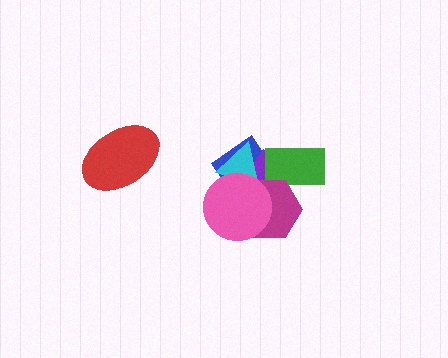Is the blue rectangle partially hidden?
Yes, it is partially covered by another shape.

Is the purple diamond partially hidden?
Yes, it is partially covered by another shape.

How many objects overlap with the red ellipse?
0 objects overlap with the red ellipse.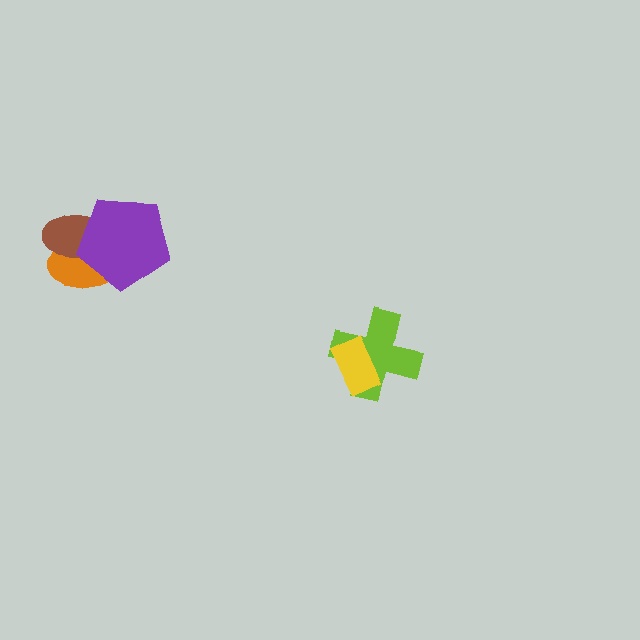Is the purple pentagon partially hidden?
No, no other shape covers it.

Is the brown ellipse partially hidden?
Yes, it is partially covered by another shape.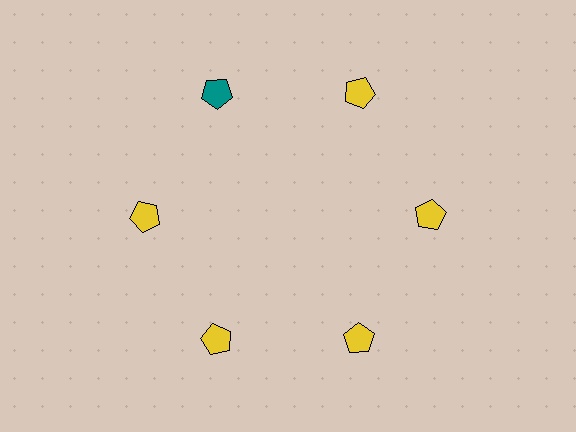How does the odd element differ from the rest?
It has a different color: teal instead of yellow.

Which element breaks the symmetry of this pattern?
The teal pentagon at roughly the 11 o'clock position breaks the symmetry. All other shapes are yellow pentagons.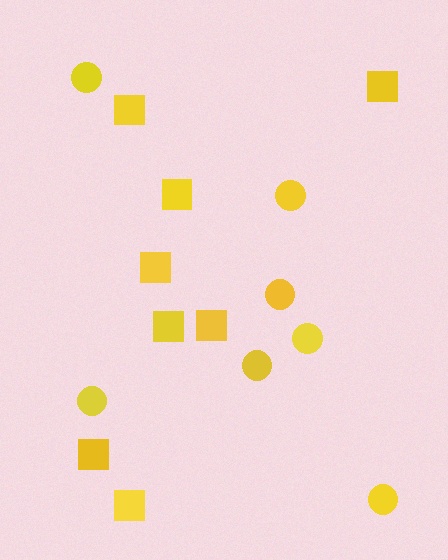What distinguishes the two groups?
There are 2 groups: one group of circles (7) and one group of squares (8).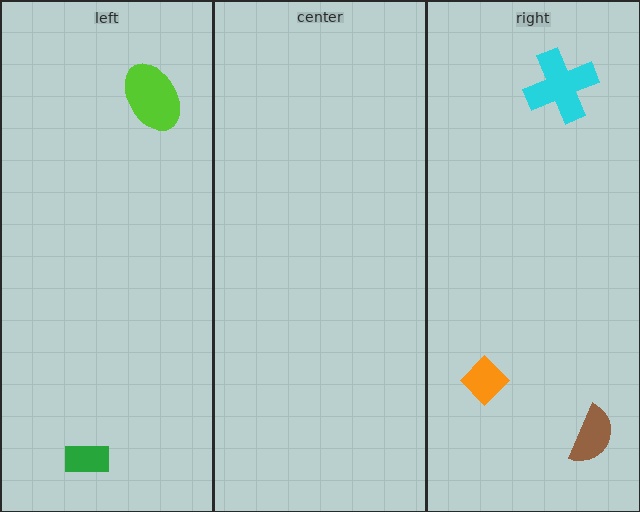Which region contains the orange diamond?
The right region.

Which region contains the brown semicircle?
The right region.